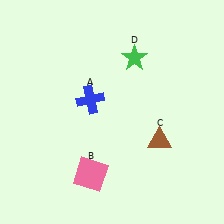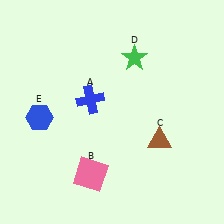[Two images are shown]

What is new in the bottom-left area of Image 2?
A blue hexagon (E) was added in the bottom-left area of Image 2.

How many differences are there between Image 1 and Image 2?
There is 1 difference between the two images.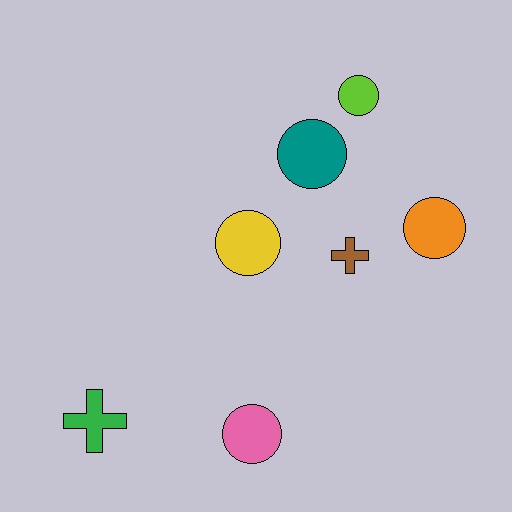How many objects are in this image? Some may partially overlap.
There are 7 objects.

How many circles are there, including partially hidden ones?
There are 5 circles.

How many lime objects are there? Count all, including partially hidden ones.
There is 1 lime object.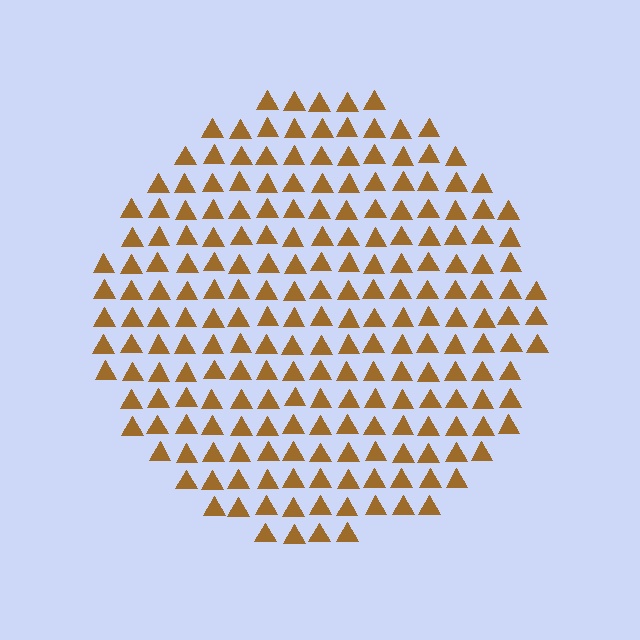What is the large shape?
The large shape is a circle.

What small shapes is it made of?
It is made of small triangles.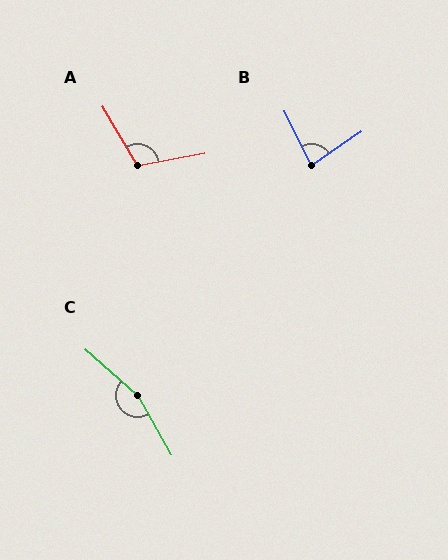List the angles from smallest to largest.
B (82°), A (110°), C (160°).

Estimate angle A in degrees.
Approximately 110 degrees.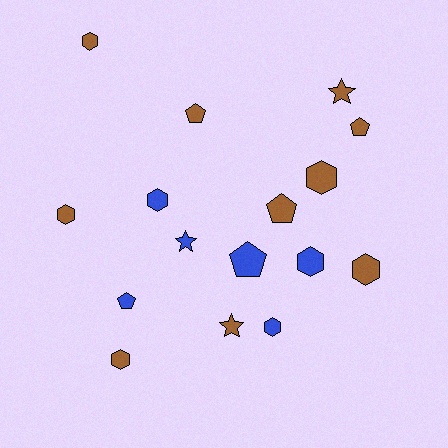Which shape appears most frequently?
Hexagon, with 8 objects.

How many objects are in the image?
There are 16 objects.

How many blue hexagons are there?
There are 3 blue hexagons.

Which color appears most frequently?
Brown, with 10 objects.